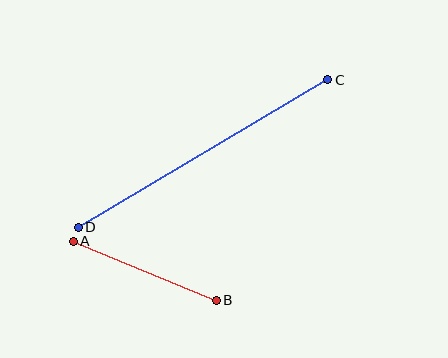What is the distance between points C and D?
The distance is approximately 290 pixels.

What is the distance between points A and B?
The distance is approximately 155 pixels.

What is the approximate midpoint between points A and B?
The midpoint is at approximately (145, 271) pixels.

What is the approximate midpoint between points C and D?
The midpoint is at approximately (203, 154) pixels.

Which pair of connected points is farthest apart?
Points C and D are farthest apart.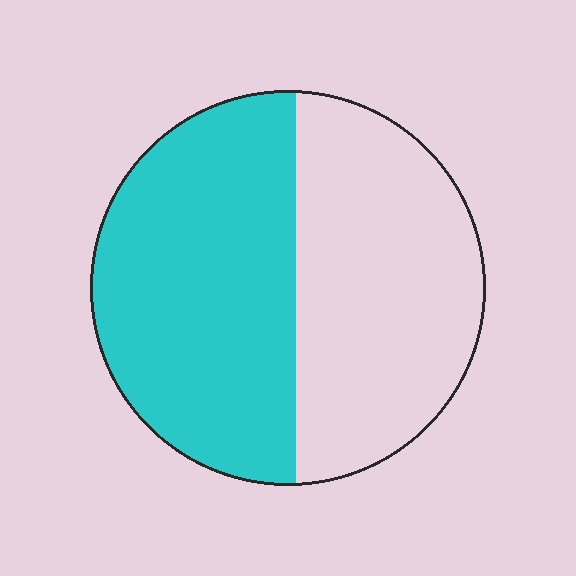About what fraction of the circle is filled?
About one half (1/2).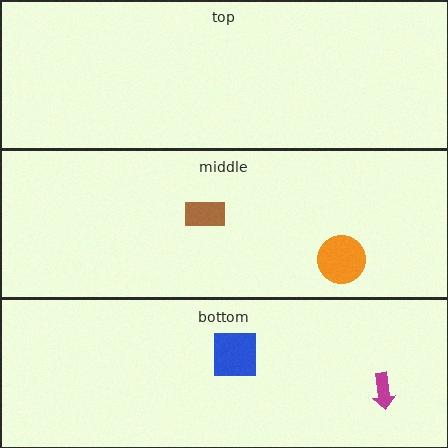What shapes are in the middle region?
The orange circle, the brown rectangle.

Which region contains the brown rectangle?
The middle region.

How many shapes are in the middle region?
2.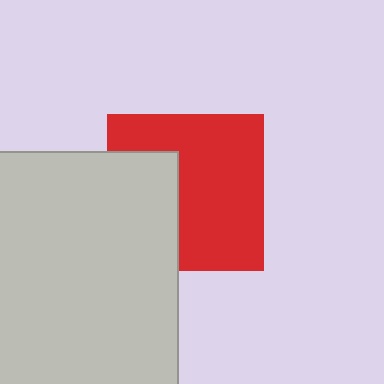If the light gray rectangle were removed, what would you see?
You would see the complete red square.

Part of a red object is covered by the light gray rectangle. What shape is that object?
It is a square.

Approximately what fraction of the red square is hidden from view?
Roughly 35% of the red square is hidden behind the light gray rectangle.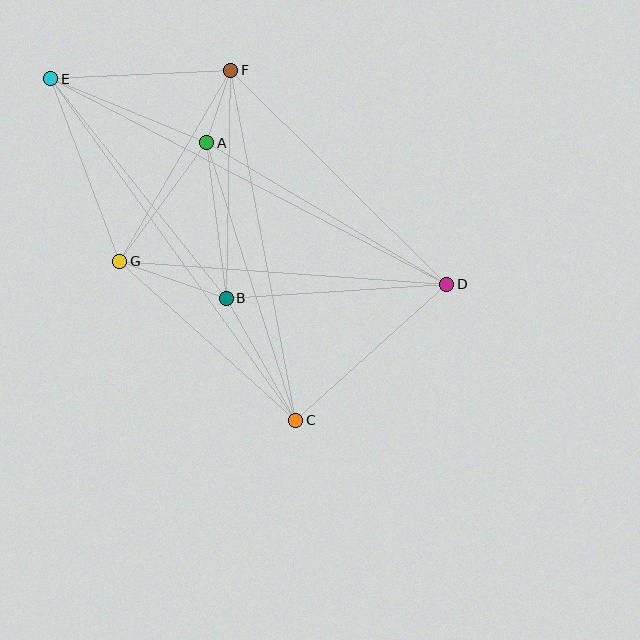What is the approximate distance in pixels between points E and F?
The distance between E and F is approximately 180 pixels.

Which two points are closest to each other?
Points A and F are closest to each other.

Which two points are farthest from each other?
Points D and E are farthest from each other.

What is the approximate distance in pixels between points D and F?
The distance between D and F is approximately 304 pixels.